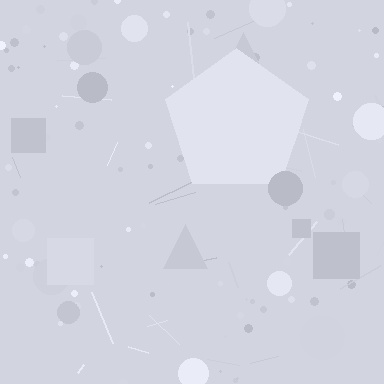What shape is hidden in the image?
A pentagon is hidden in the image.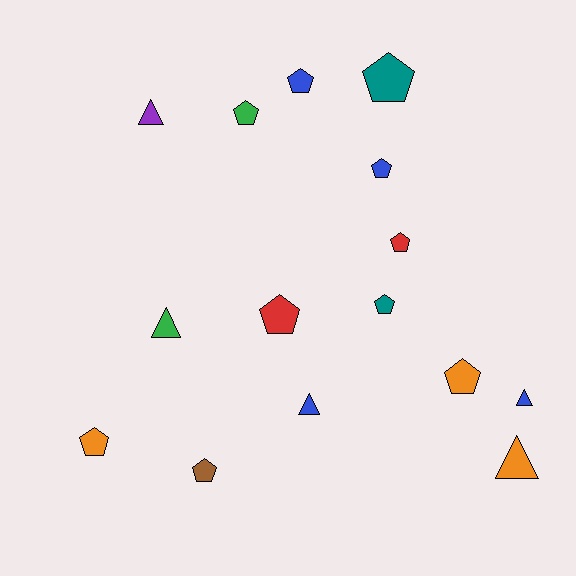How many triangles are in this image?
There are 5 triangles.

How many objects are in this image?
There are 15 objects.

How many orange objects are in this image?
There are 3 orange objects.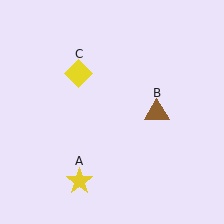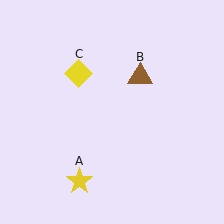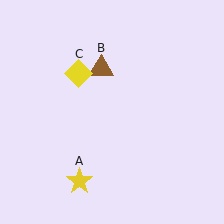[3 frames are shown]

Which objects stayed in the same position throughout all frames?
Yellow star (object A) and yellow diamond (object C) remained stationary.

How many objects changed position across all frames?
1 object changed position: brown triangle (object B).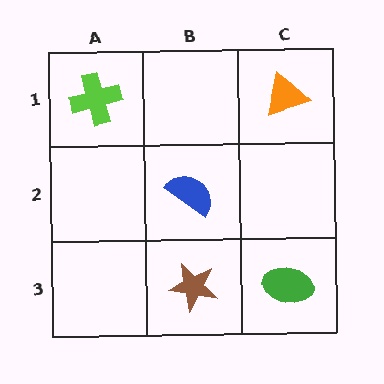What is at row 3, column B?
A brown star.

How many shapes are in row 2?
1 shape.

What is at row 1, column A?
A lime cross.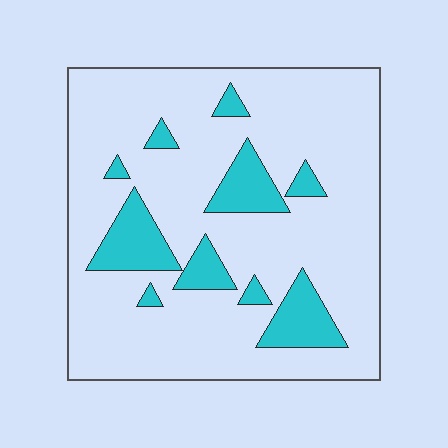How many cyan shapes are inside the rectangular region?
10.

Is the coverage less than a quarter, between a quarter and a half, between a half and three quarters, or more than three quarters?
Less than a quarter.